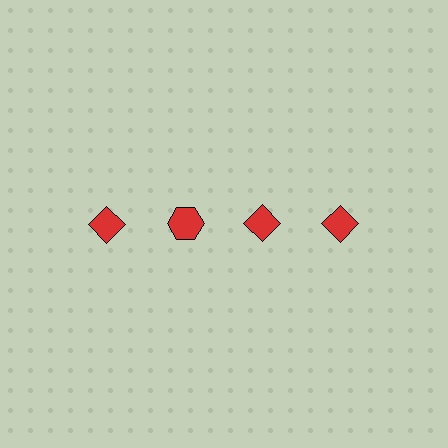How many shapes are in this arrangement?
There are 4 shapes arranged in a grid pattern.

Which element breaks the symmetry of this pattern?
The red hexagon in the top row, second from left column breaks the symmetry. All other shapes are red diamonds.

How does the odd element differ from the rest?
It has a different shape: hexagon instead of diamond.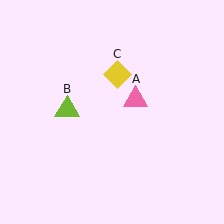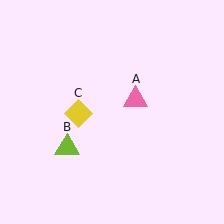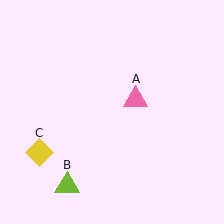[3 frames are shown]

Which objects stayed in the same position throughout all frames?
Pink triangle (object A) remained stationary.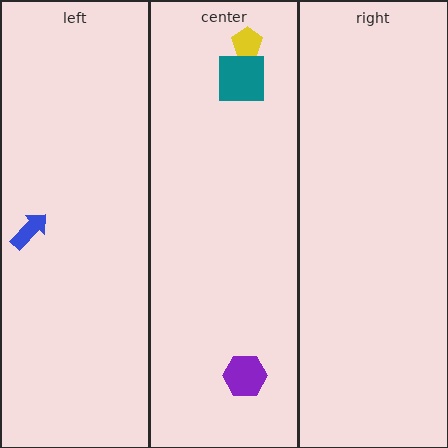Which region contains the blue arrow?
The left region.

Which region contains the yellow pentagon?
The center region.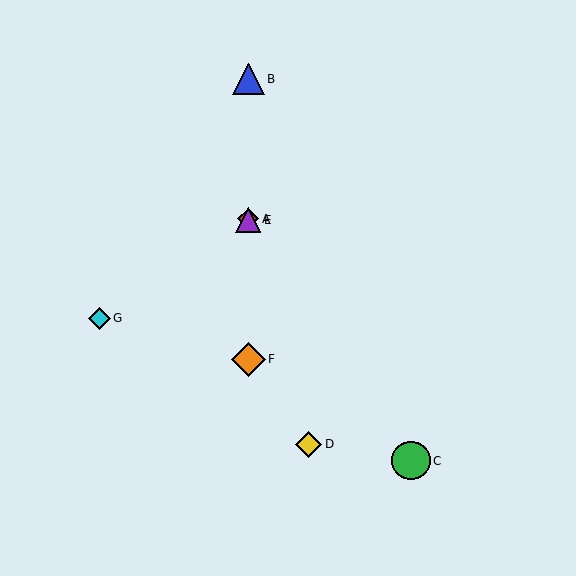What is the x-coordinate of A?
Object A is at x≈248.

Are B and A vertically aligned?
Yes, both are at x≈248.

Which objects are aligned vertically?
Objects A, B, E, F are aligned vertically.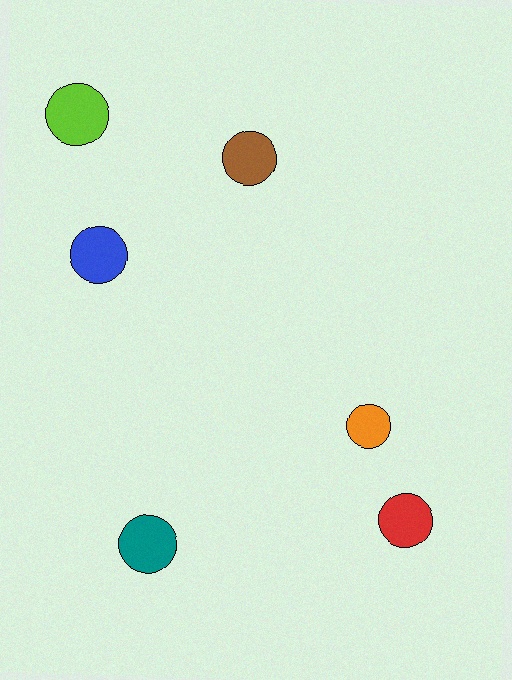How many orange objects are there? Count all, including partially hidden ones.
There is 1 orange object.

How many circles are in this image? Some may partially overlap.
There are 6 circles.